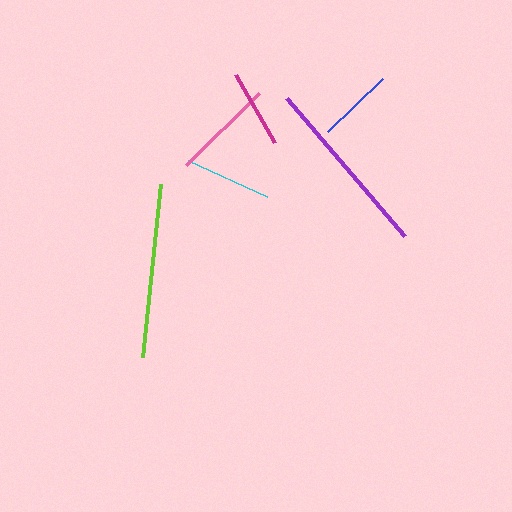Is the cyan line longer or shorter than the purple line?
The purple line is longer than the cyan line.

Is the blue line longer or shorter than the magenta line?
The magenta line is longer than the blue line.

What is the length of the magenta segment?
The magenta segment is approximately 78 pixels long.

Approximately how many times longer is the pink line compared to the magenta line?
The pink line is approximately 1.3 times the length of the magenta line.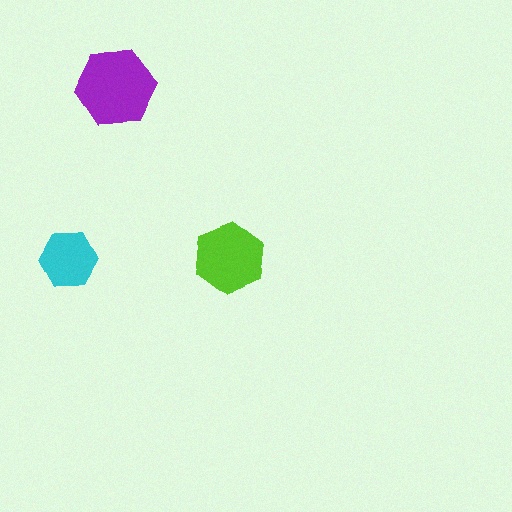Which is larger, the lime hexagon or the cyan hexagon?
The lime one.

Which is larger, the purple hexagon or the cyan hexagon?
The purple one.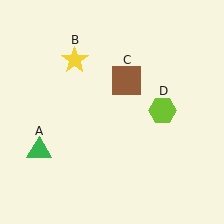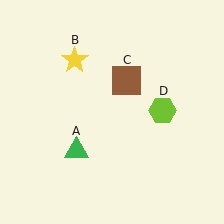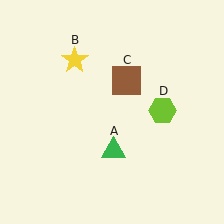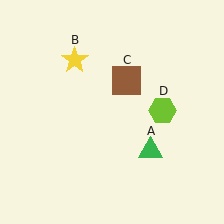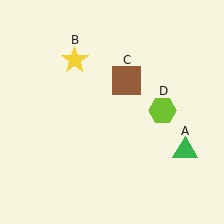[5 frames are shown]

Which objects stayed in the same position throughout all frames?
Yellow star (object B) and brown square (object C) and lime hexagon (object D) remained stationary.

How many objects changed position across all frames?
1 object changed position: green triangle (object A).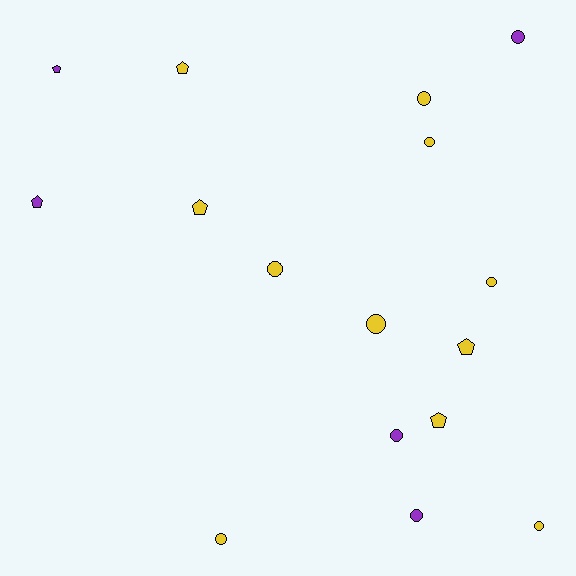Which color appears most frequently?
Yellow, with 11 objects.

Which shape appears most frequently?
Circle, with 10 objects.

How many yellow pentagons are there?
There are 4 yellow pentagons.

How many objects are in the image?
There are 16 objects.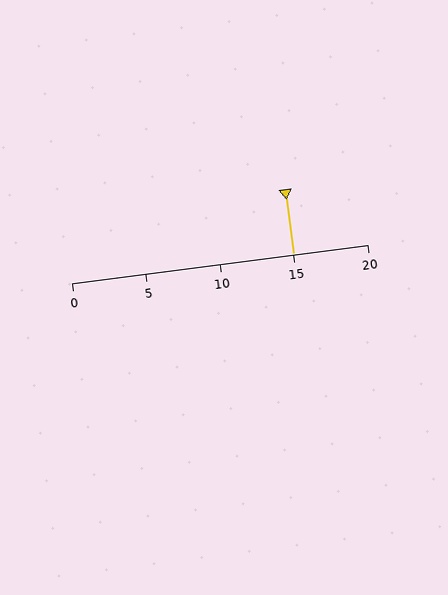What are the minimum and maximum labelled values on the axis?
The axis runs from 0 to 20.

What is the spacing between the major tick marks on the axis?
The major ticks are spaced 5 apart.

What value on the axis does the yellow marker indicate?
The marker indicates approximately 15.